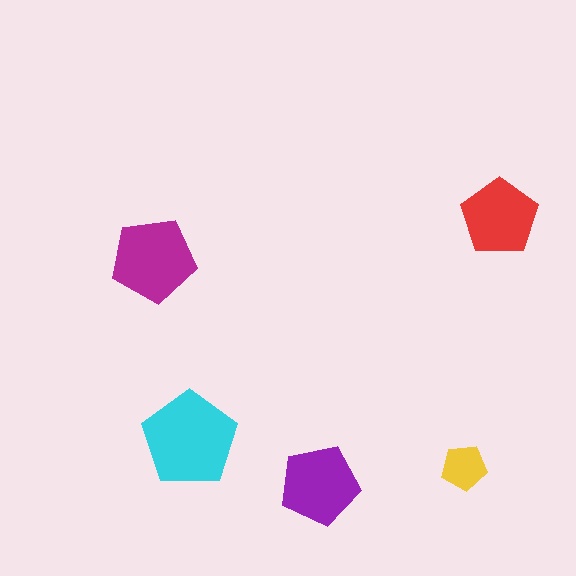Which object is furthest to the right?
The red pentagon is rightmost.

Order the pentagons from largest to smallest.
the cyan one, the magenta one, the purple one, the red one, the yellow one.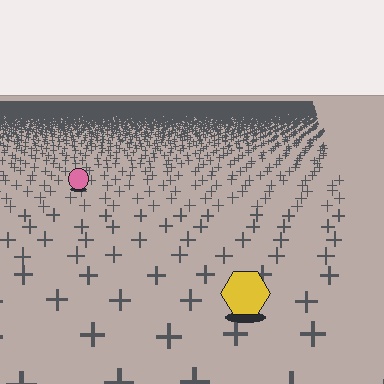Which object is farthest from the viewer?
The pink circle is farthest from the viewer. It appears smaller and the ground texture around it is denser.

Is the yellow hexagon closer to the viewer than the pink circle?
Yes. The yellow hexagon is closer — you can tell from the texture gradient: the ground texture is coarser near it.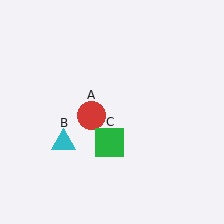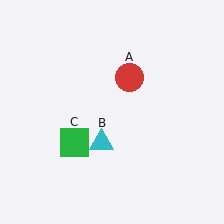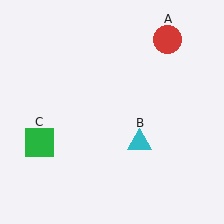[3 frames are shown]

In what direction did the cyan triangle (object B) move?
The cyan triangle (object B) moved right.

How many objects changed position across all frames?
3 objects changed position: red circle (object A), cyan triangle (object B), green square (object C).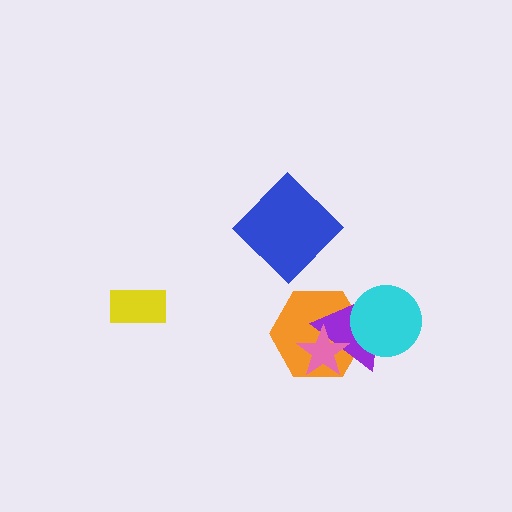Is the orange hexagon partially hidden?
Yes, it is partially covered by another shape.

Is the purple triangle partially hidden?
Yes, it is partially covered by another shape.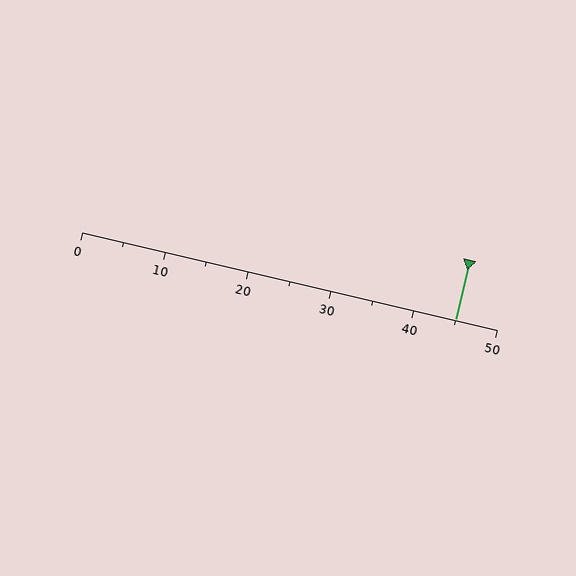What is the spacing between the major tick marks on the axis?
The major ticks are spaced 10 apart.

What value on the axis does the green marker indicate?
The marker indicates approximately 45.